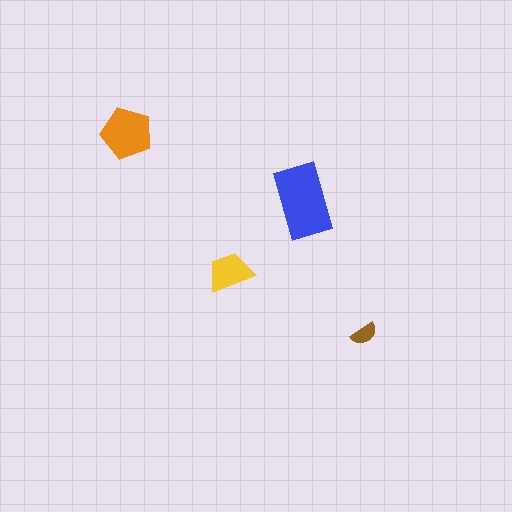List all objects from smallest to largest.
The brown semicircle, the yellow trapezoid, the orange pentagon, the blue rectangle.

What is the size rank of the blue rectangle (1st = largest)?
1st.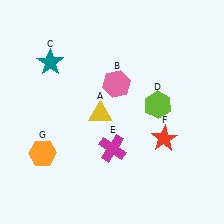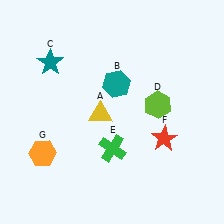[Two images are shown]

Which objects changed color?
B changed from pink to teal. E changed from magenta to green.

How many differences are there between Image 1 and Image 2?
There are 2 differences between the two images.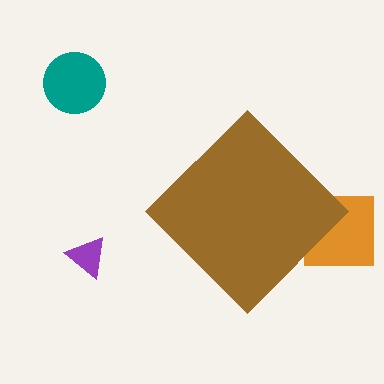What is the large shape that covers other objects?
A brown diamond.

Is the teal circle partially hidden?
No, the teal circle is fully visible.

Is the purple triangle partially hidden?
No, the purple triangle is fully visible.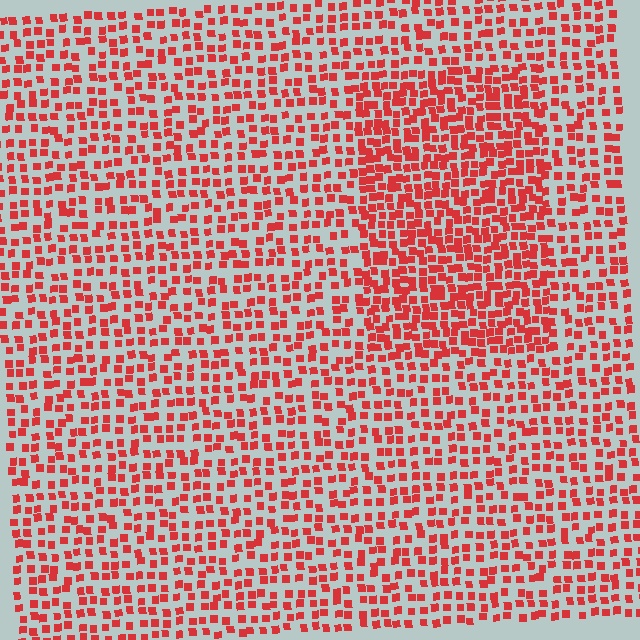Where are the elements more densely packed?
The elements are more densely packed inside the rectangle boundary.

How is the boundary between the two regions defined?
The boundary is defined by a change in element density (approximately 1.7x ratio). All elements are the same color, size, and shape.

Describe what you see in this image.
The image contains small red elements arranged at two different densities. A rectangle-shaped region is visible where the elements are more densely packed than the surrounding area.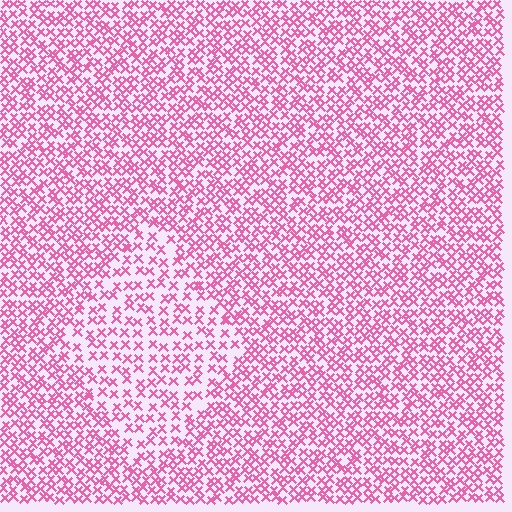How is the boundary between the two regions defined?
The boundary is defined by a change in element density (approximately 1.7x ratio). All elements are the same color, size, and shape.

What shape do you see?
I see a diamond.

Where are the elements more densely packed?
The elements are more densely packed outside the diamond boundary.